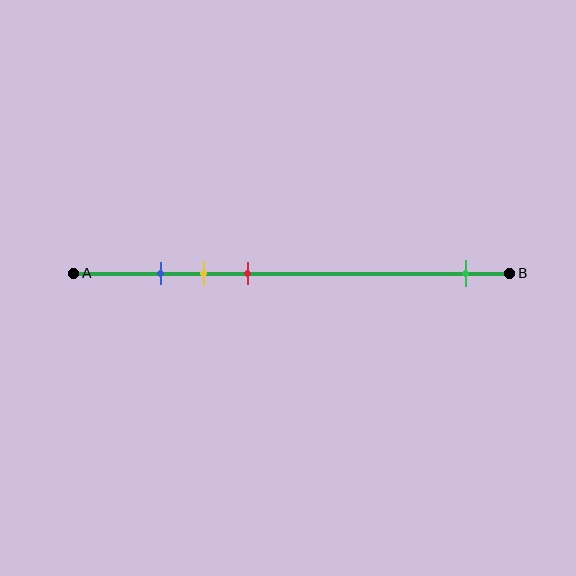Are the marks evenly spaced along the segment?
No, the marks are not evenly spaced.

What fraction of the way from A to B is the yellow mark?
The yellow mark is approximately 30% (0.3) of the way from A to B.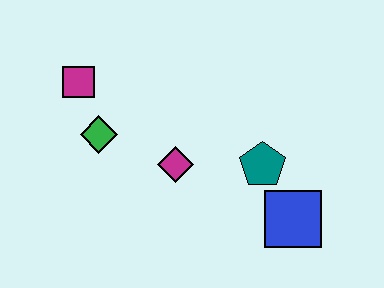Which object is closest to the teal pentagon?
The blue square is closest to the teal pentagon.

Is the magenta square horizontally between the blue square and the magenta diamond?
No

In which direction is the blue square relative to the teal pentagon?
The blue square is below the teal pentagon.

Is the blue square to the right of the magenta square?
Yes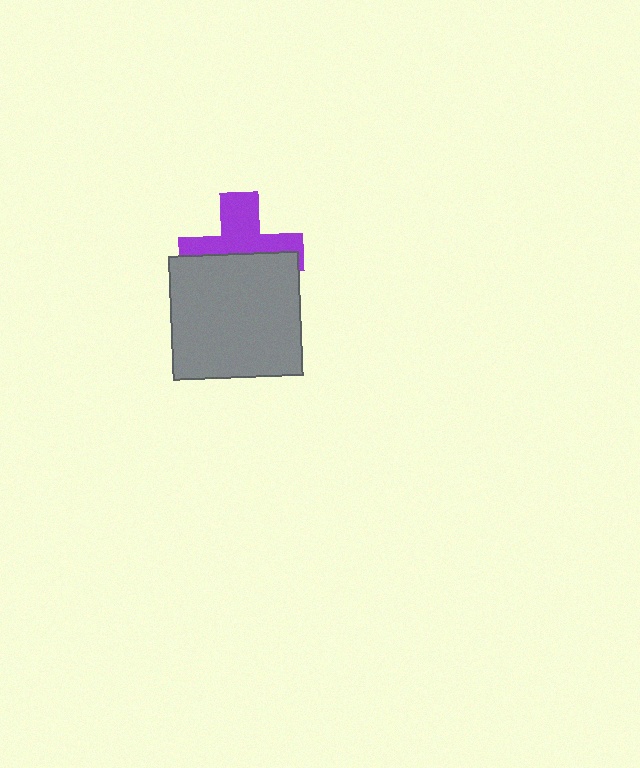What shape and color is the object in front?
The object in front is a gray rectangle.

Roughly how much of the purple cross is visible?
About half of it is visible (roughly 49%).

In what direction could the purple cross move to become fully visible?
The purple cross could move up. That would shift it out from behind the gray rectangle entirely.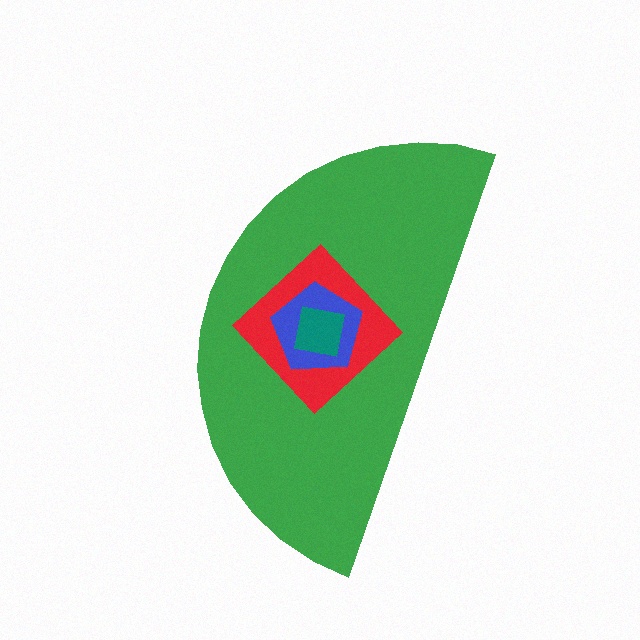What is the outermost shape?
The green semicircle.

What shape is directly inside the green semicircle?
The red diamond.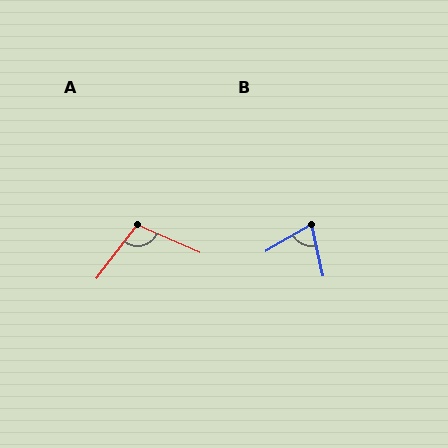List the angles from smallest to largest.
B (71°), A (104°).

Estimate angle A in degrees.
Approximately 104 degrees.